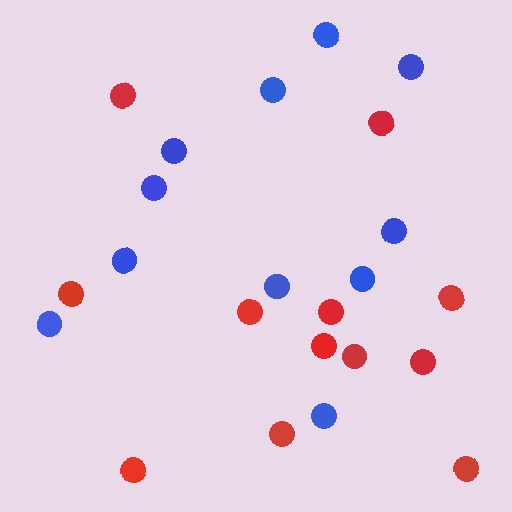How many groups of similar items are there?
There are 2 groups: one group of blue circles (11) and one group of red circles (12).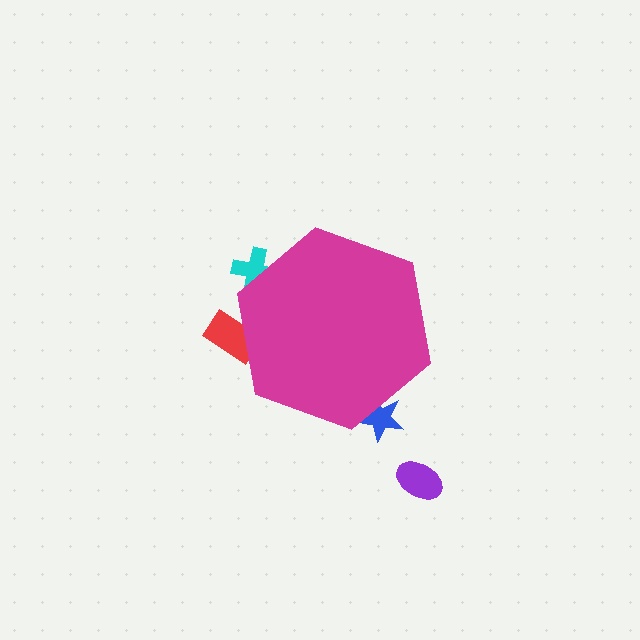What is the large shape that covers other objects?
A magenta hexagon.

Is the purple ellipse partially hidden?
No, the purple ellipse is fully visible.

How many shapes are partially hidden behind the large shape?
3 shapes are partially hidden.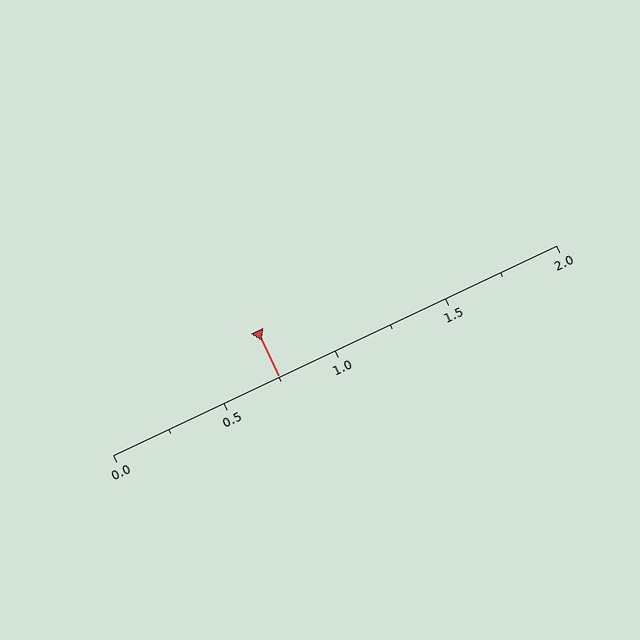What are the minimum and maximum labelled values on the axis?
The axis runs from 0.0 to 2.0.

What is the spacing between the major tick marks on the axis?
The major ticks are spaced 0.5 apart.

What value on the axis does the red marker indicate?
The marker indicates approximately 0.75.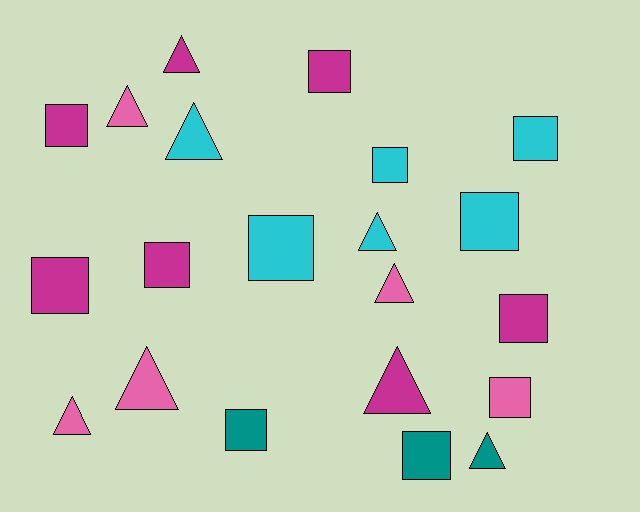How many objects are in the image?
There are 21 objects.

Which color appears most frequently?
Magenta, with 7 objects.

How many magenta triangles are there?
There are 2 magenta triangles.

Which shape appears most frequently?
Square, with 12 objects.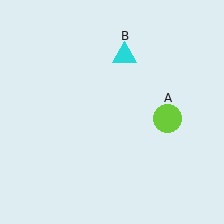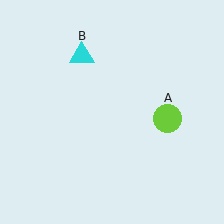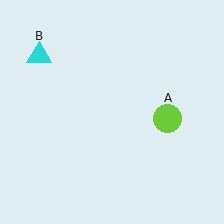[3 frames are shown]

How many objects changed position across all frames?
1 object changed position: cyan triangle (object B).